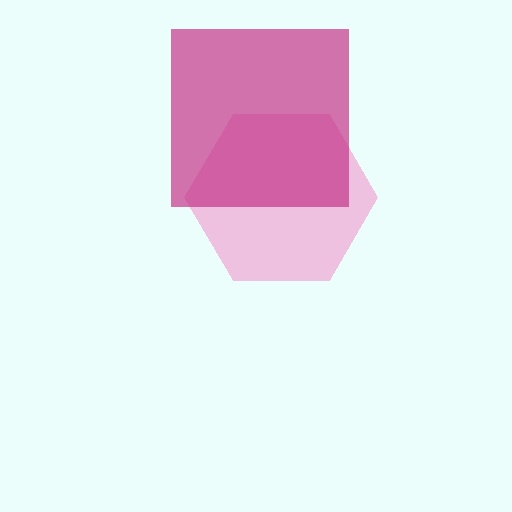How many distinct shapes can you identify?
There are 2 distinct shapes: a pink hexagon, a magenta square.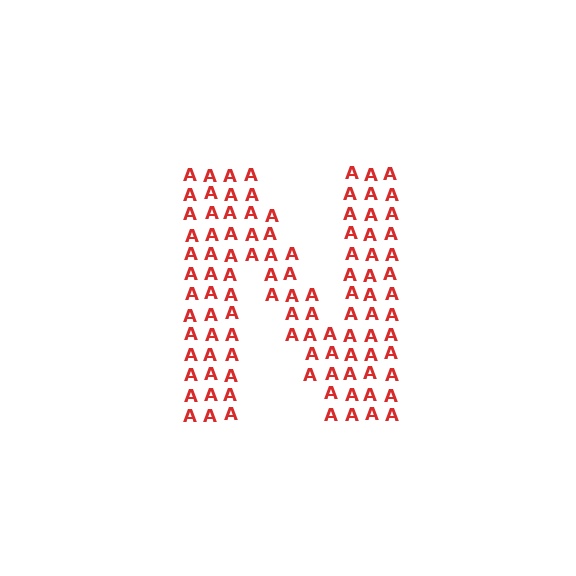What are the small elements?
The small elements are letter A's.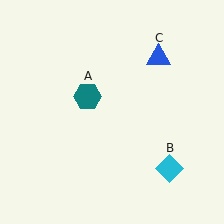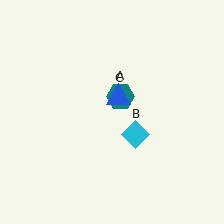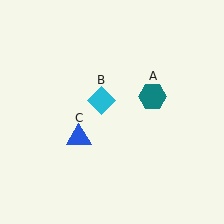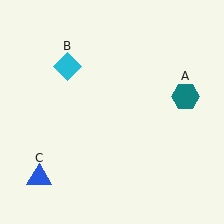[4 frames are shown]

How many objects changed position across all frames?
3 objects changed position: teal hexagon (object A), cyan diamond (object B), blue triangle (object C).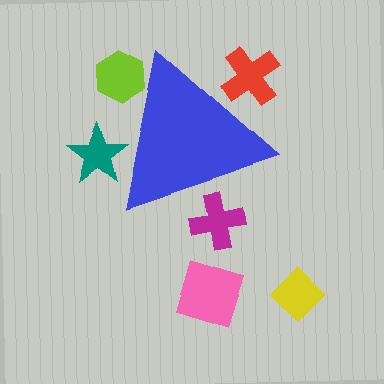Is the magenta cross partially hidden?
Yes, the magenta cross is partially hidden behind the blue triangle.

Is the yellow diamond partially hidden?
No, the yellow diamond is fully visible.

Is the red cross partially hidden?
Yes, the red cross is partially hidden behind the blue triangle.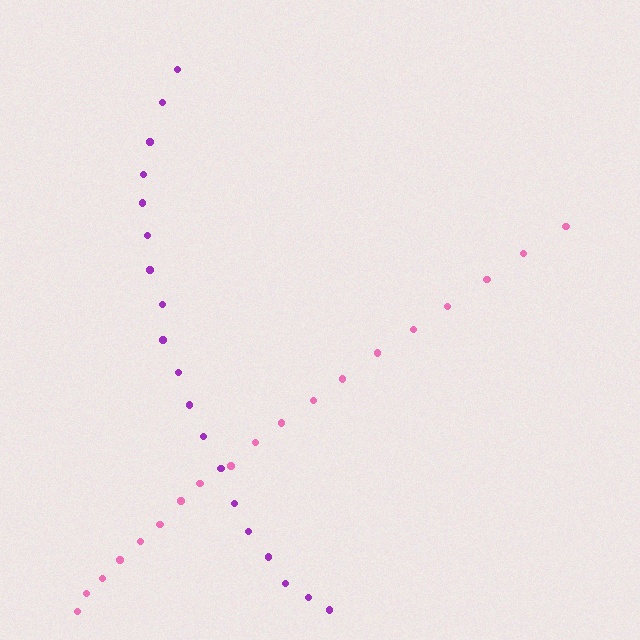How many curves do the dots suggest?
There are 2 distinct paths.